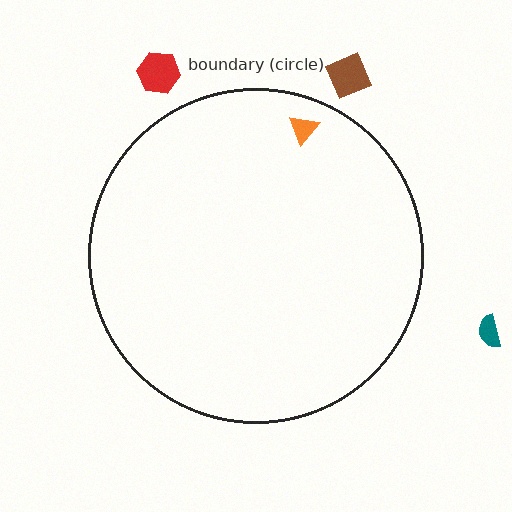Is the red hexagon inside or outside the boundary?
Outside.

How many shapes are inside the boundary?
1 inside, 3 outside.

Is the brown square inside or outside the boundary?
Outside.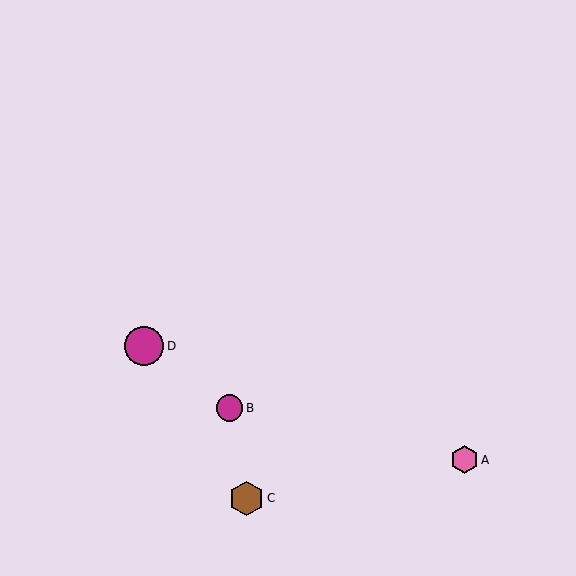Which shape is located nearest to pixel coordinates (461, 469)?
The pink hexagon (labeled A) at (464, 460) is nearest to that location.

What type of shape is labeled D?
Shape D is a magenta circle.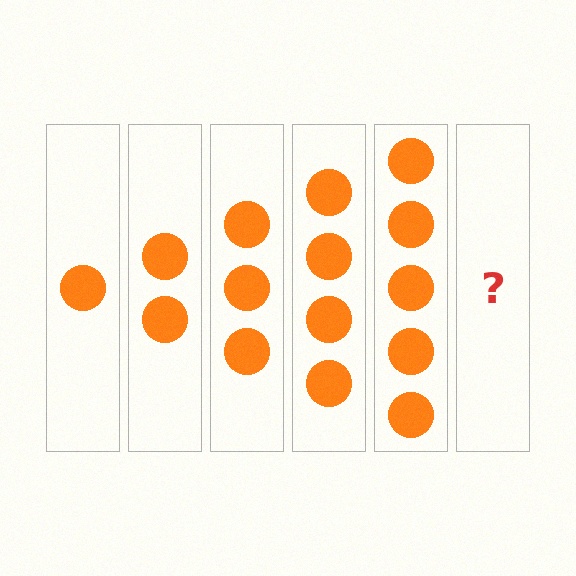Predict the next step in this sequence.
The next step is 6 circles.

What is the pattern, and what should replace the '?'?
The pattern is that each step adds one more circle. The '?' should be 6 circles.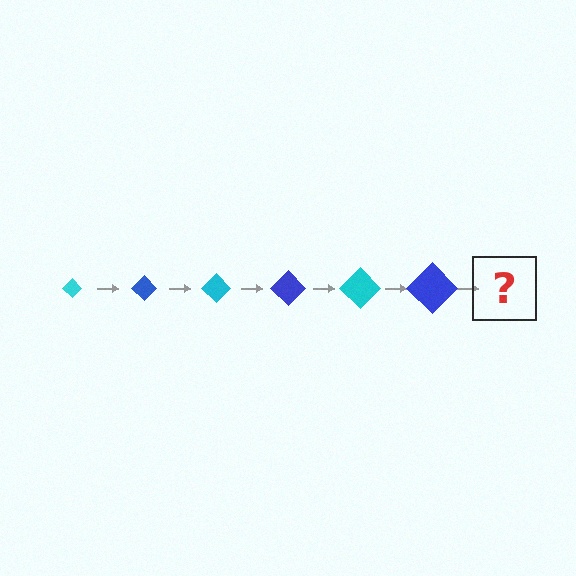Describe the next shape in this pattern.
It should be a cyan diamond, larger than the previous one.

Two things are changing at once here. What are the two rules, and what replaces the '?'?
The two rules are that the diamond grows larger each step and the color cycles through cyan and blue. The '?' should be a cyan diamond, larger than the previous one.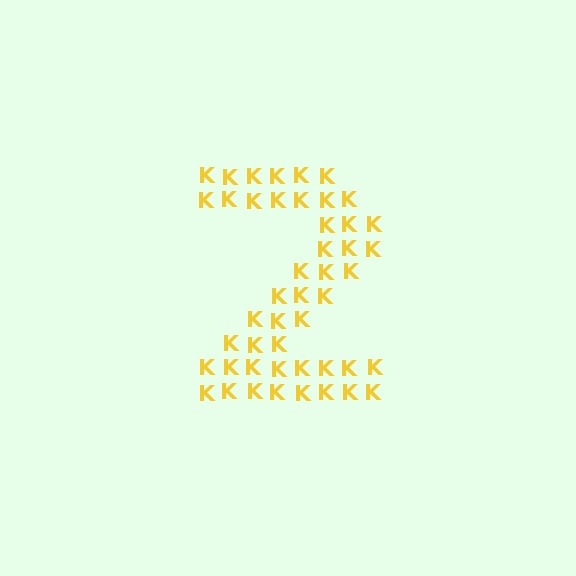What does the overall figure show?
The overall figure shows the digit 2.